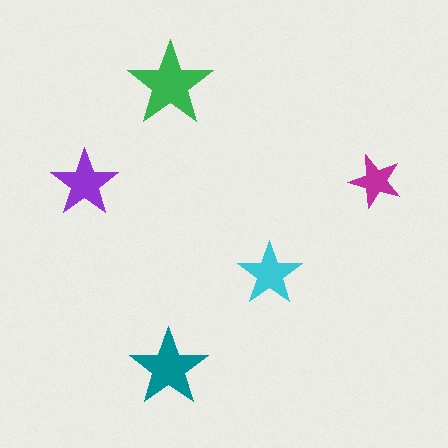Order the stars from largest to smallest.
the green one, the teal one, the purple one, the cyan one, the magenta one.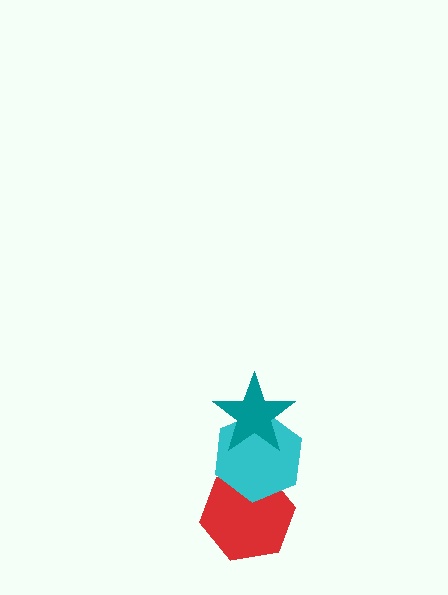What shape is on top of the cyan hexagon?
The teal star is on top of the cyan hexagon.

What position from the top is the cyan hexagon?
The cyan hexagon is 2nd from the top.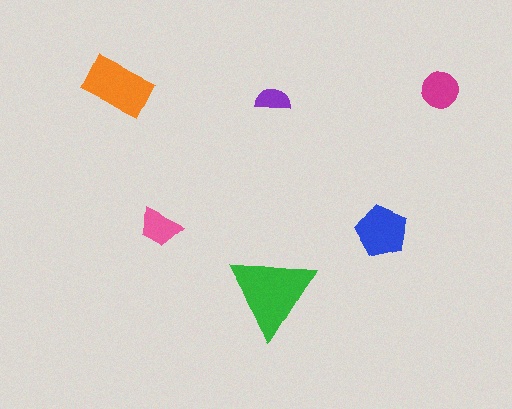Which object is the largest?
The green triangle.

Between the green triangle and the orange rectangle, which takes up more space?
The green triangle.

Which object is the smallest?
The purple semicircle.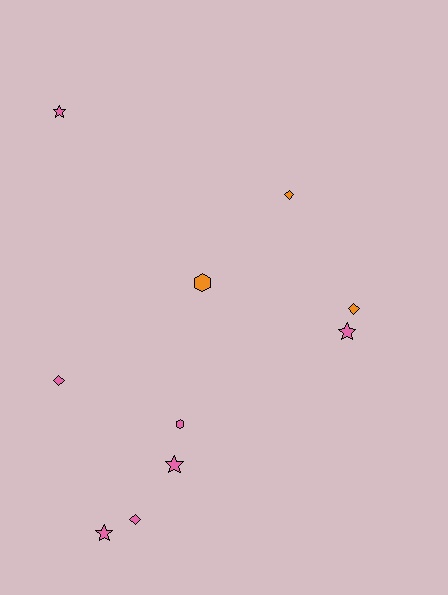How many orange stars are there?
There are no orange stars.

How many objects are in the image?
There are 10 objects.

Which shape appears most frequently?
Star, with 4 objects.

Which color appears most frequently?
Pink, with 7 objects.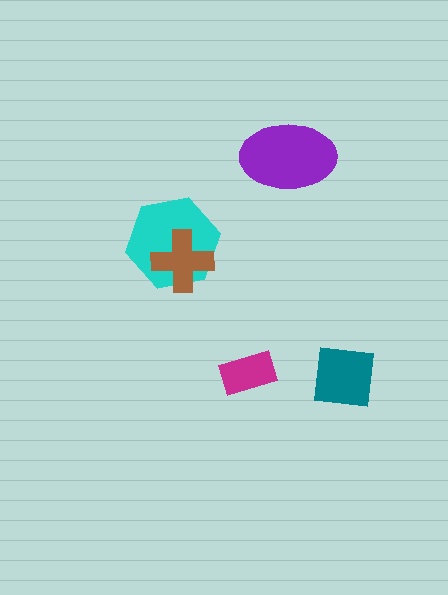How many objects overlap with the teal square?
0 objects overlap with the teal square.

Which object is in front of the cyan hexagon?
The brown cross is in front of the cyan hexagon.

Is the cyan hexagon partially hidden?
Yes, it is partially covered by another shape.